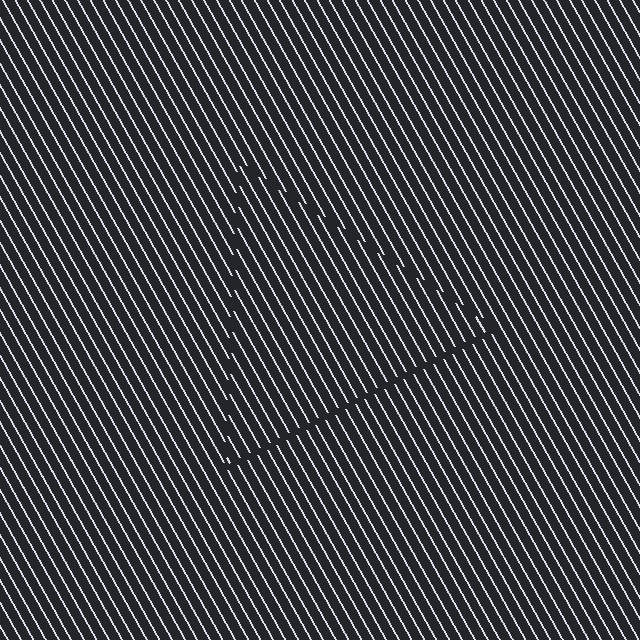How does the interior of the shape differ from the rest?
The interior of the shape contains the same grating, shifted by half a period — the contour is defined by the phase discontinuity where line-ends from the inner and outer gratings abut.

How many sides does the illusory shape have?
3 sides — the line-ends trace a triangle.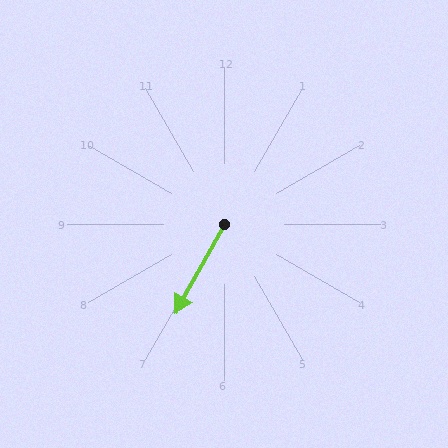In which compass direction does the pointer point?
Southwest.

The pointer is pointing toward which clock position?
Roughly 7 o'clock.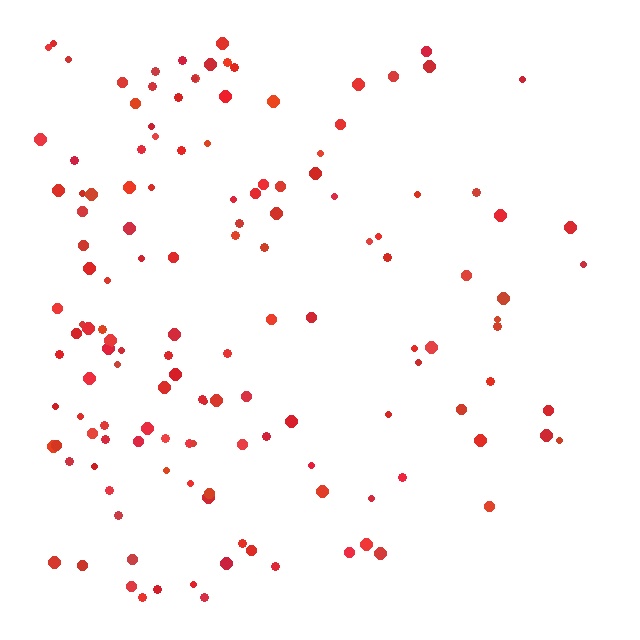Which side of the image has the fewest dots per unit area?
The right.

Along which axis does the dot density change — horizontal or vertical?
Horizontal.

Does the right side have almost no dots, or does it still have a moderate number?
Still a moderate number, just noticeably fewer than the left.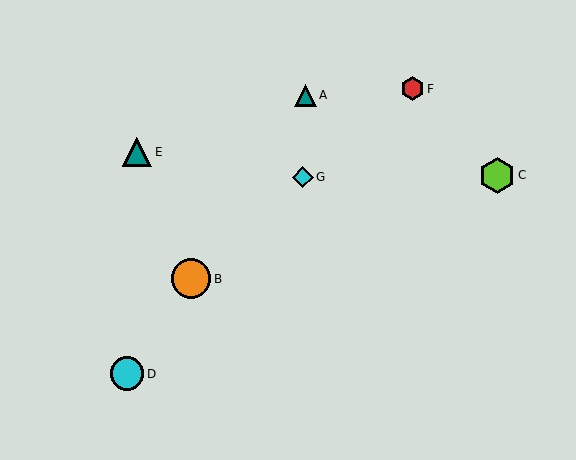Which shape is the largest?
The orange circle (labeled B) is the largest.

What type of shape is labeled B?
Shape B is an orange circle.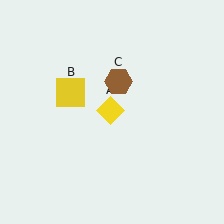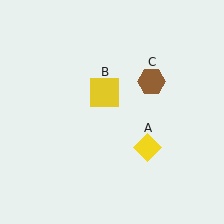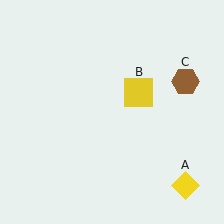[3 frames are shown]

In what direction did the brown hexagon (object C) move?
The brown hexagon (object C) moved right.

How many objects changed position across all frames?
3 objects changed position: yellow diamond (object A), yellow square (object B), brown hexagon (object C).